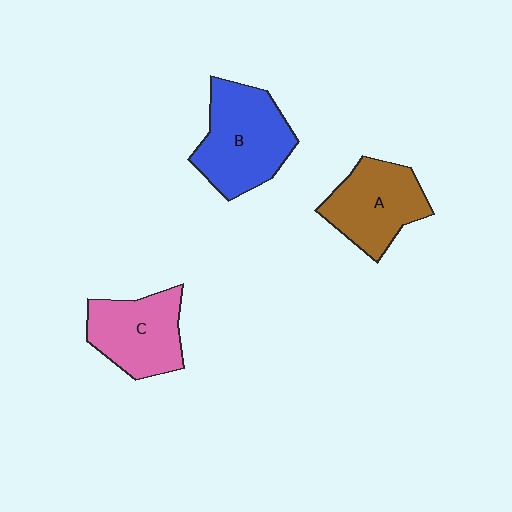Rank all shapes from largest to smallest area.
From largest to smallest: B (blue), A (brown), C (pink).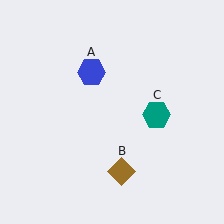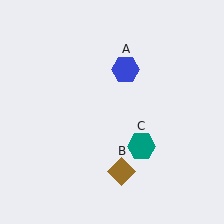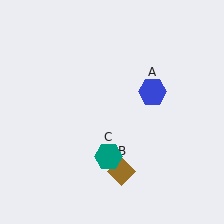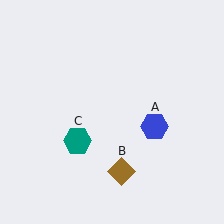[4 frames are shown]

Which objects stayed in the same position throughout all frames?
Brown diamond (object B) remained stationary.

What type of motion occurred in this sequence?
The blue hexagon (object A), teal hexagon (object C) rotated clockwise around the center of the scene.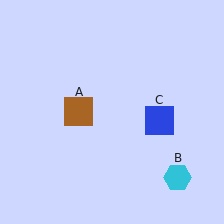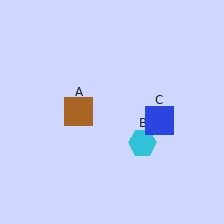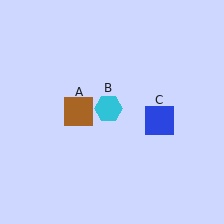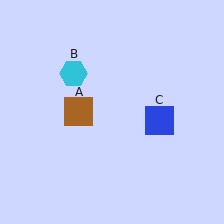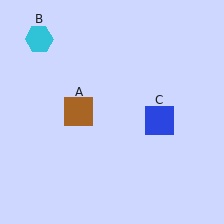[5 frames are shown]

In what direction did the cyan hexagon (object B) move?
The cyan hexagon (object B) moved up and to the left.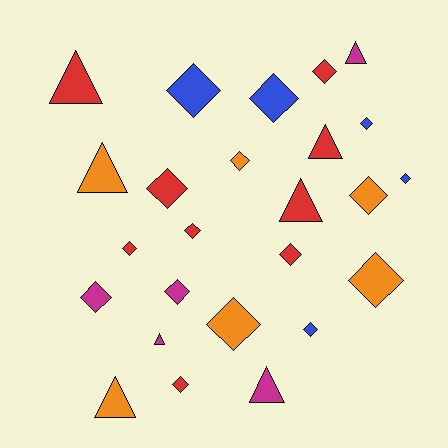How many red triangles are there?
There are 3 red triangles.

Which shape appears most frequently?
Diamond, with 17 objects.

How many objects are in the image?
There are 25 objects.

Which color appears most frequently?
Red, with 9 objects.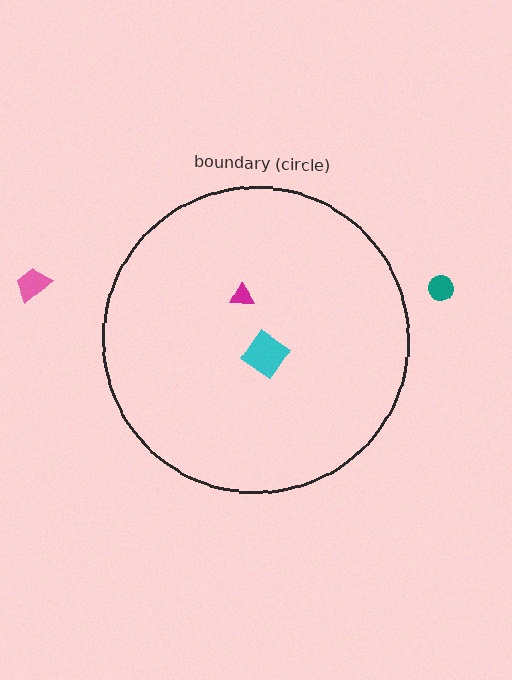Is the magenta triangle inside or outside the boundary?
Inside.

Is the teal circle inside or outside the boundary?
Outside.